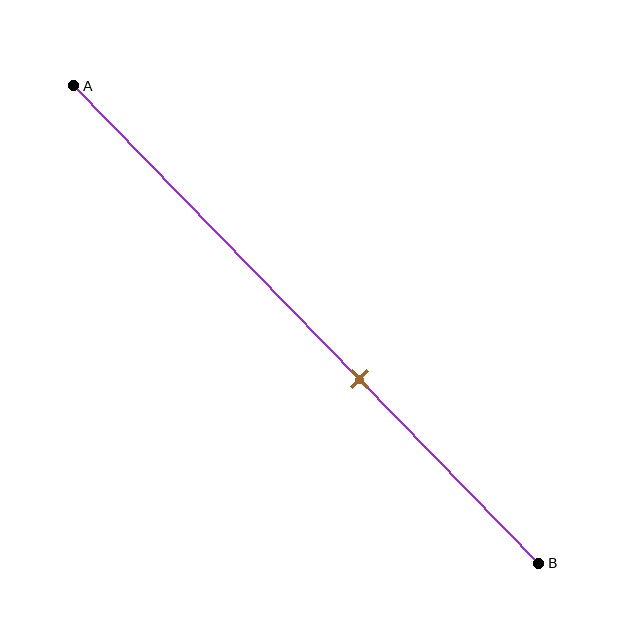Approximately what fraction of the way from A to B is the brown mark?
The brown mark is approximately 60% of the way from A to B.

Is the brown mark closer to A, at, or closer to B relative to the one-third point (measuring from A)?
The brown mark is closer to point B than the one-third point of segment AB.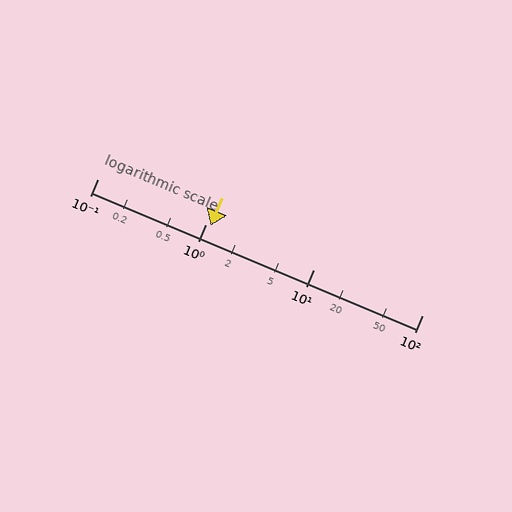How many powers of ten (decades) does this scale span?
The scale spans 3 decades, from 0.1 to 100.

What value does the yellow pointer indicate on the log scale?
The pointer indicates approximately 1.1.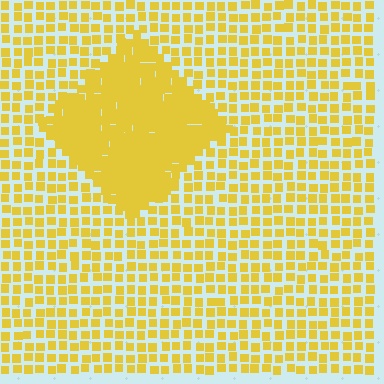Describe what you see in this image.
The image contains small yellow elements arranged at two different densities. A diamond-shaped region is visible where the elements are more densely packed than the surrounding area.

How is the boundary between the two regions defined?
The boundary is defined by a change in element density (approximately 2.1x ratio). All elements are the same color, size, and shape.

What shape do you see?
I see a diamond.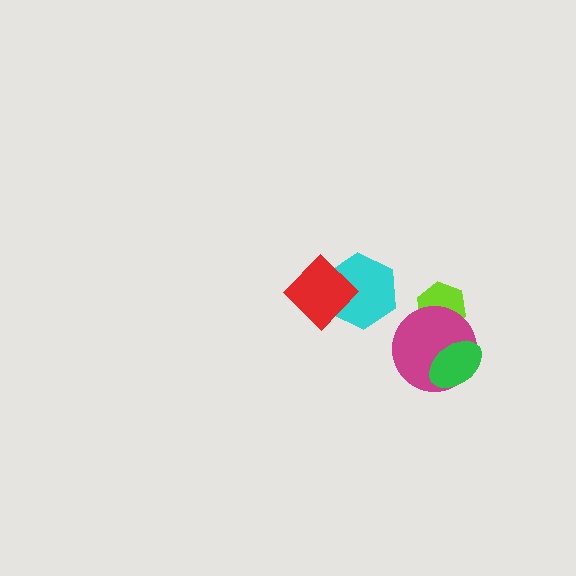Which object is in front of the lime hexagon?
The magenta circle is in front of the lime hexagon.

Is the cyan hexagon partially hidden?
Yes, it is partially covered by another shape.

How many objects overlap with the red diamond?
1 object overlaps with the red diamond.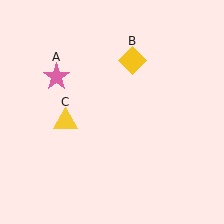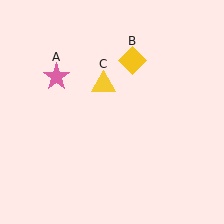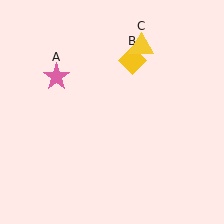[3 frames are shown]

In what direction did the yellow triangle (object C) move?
The yellow triangle (object C) moved up and to the right.